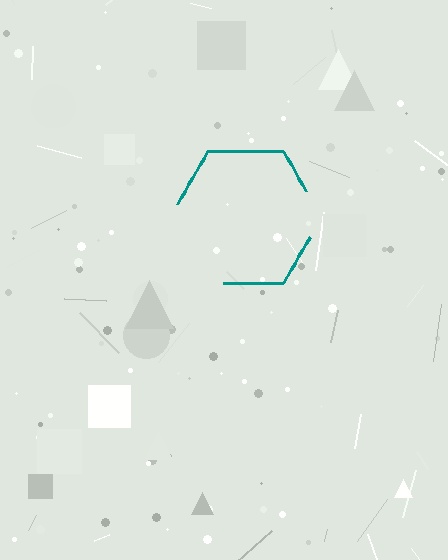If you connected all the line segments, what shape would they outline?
They would outline a hexagon.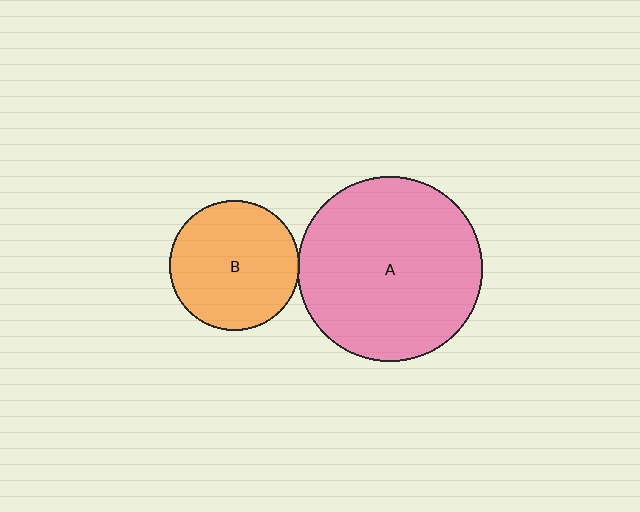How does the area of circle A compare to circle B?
Approximately 2.0 times.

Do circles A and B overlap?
Yes.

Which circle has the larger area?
Circle A (pink).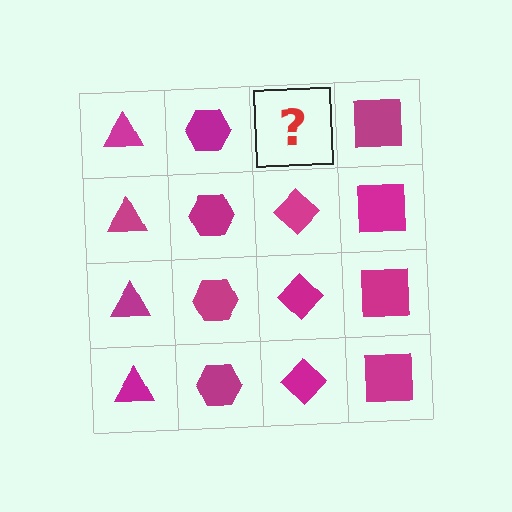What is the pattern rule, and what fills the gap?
The rule is that each column has a consistent shape. The gap should be filled with a magenta diamond.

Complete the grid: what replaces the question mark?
The question mark should be replaced with a magenta diamond.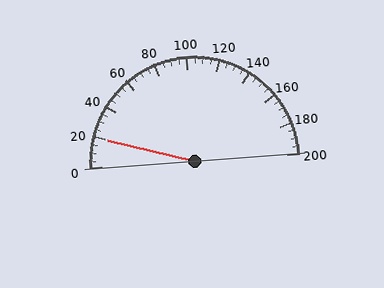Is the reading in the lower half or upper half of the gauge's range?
The reading is in the lower half of the range (0 to 200).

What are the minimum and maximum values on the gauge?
The gauge ranges from 0 to 200.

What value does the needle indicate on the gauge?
The needle indicates approximately 20.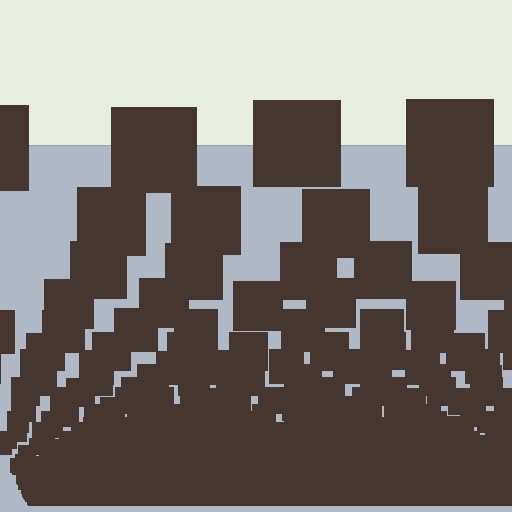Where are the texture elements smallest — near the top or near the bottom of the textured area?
Near the bottom.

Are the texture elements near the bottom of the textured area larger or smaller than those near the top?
Smaller. The gradient is inverted — elements near the bottom are smaller and denser.